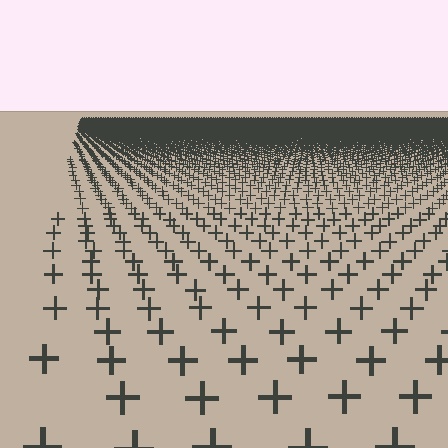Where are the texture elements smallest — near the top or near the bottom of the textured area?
Near the top.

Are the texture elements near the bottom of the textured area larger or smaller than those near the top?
Larger. Near the bottom, elements are closer to the viewer and appear at a bigger on-screen size.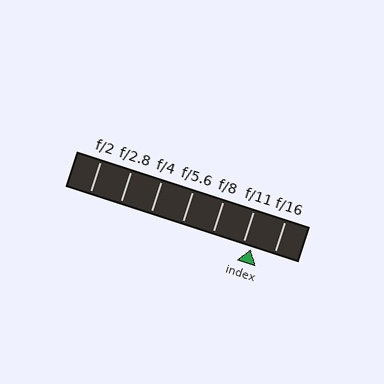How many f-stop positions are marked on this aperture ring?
There are 7 f-stop positions marked.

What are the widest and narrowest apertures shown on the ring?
The widest aperture shown is f/2 and the narrowest is f/16.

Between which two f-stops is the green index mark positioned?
The index mark is between f/11 and f/16.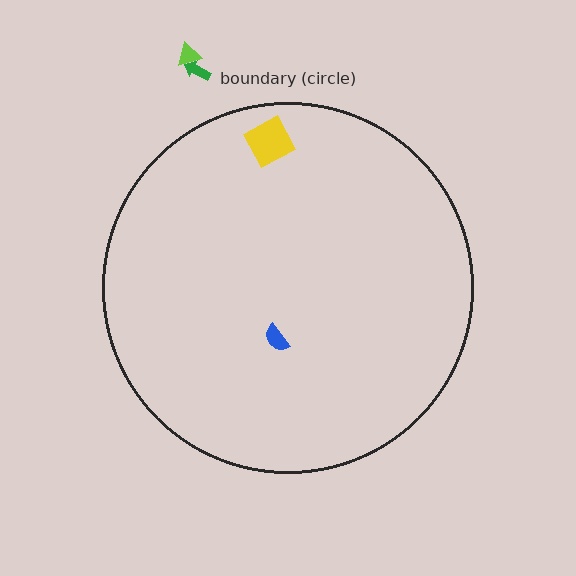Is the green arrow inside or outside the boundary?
Outside.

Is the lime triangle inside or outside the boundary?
Outside.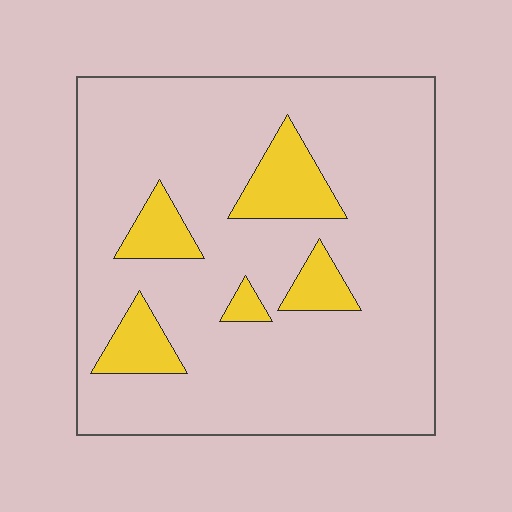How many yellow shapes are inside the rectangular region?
5.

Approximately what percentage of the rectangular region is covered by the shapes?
Approximately 15%.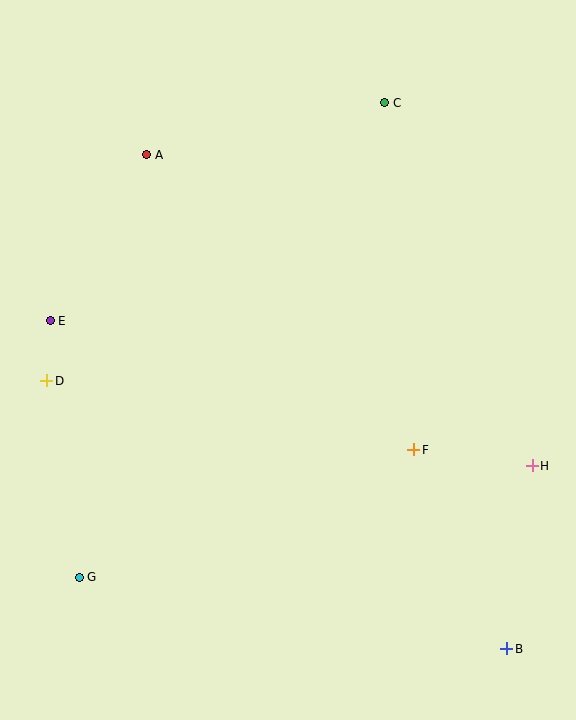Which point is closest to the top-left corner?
Point A is closest to the top-left corner.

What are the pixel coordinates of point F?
Point F is at (414, 450).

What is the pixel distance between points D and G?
The distance between D and G is 199 pixels.